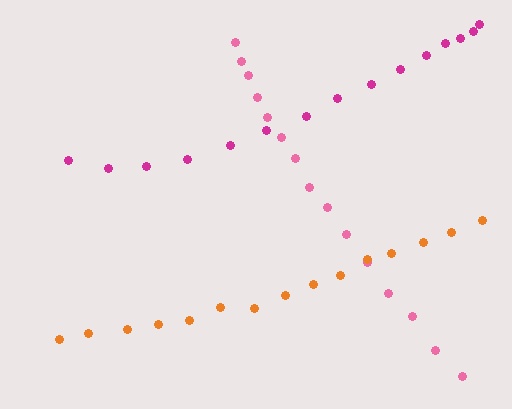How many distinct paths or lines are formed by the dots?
There are 3 distinct paths.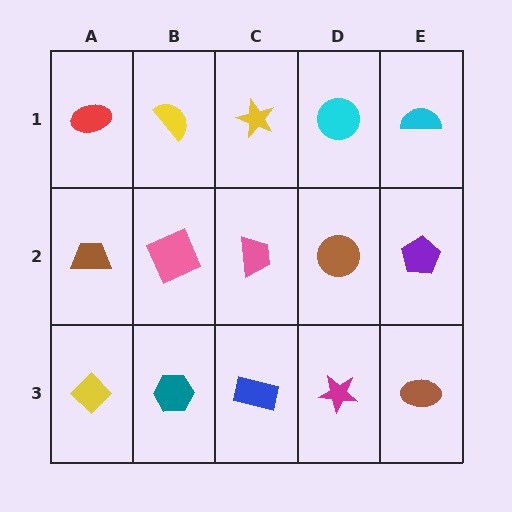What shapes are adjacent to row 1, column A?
A brown trapezoid (row 2, column A), a yellow semicircle (row 1, column B).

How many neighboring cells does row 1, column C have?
3.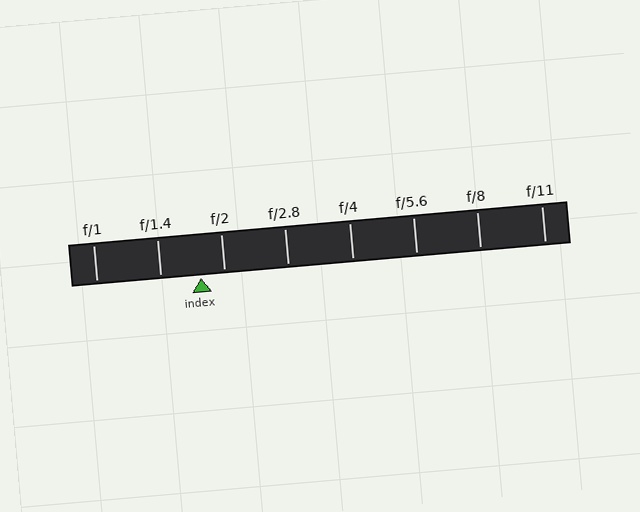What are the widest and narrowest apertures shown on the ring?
The widest aperture shown is f/1 and the narrowest is f/11.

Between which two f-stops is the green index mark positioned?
The index mark is between f/1.4 and f/2.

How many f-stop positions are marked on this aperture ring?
There are 8 f-stop positions marked.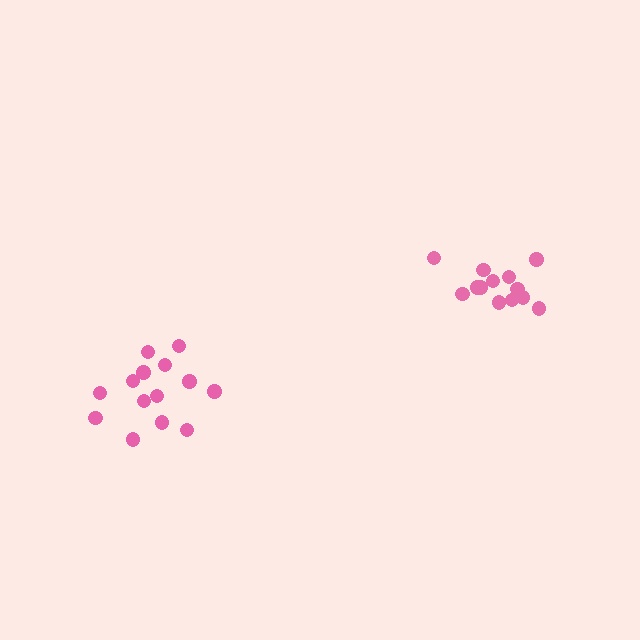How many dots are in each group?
Group 1: 13 dots, Group 2: 14 dots (27 total).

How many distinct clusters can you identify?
There are 2 distinct clusters.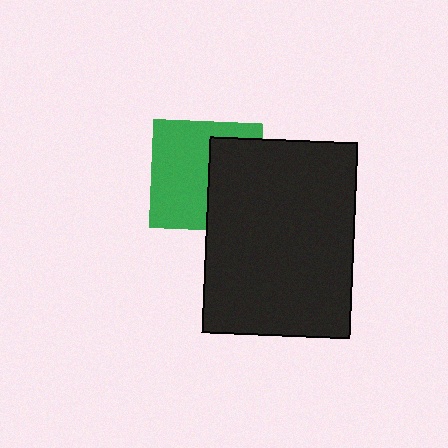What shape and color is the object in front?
The object in front is a black rectangle.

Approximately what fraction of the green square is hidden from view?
Roughly 42% of the green square is hidden behind the black rectangle.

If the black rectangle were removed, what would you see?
You would see the complete green square.